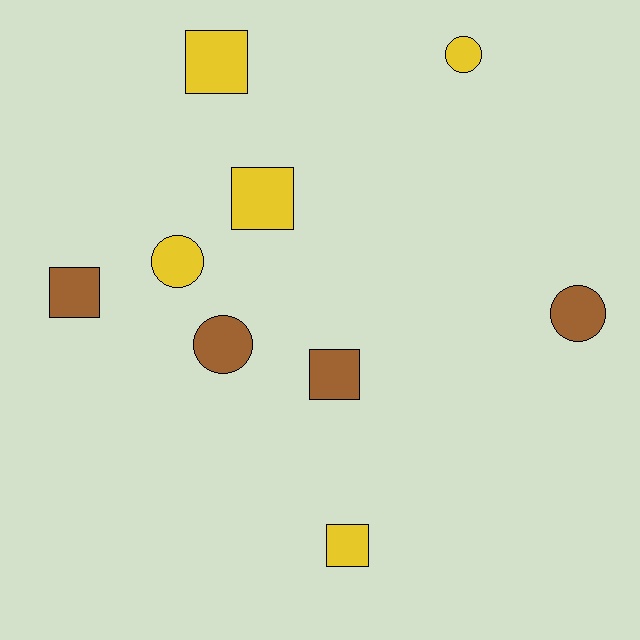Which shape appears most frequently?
Square, with 5 objects.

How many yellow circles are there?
There are 2 yellow circles.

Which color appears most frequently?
Yellow, with 5 objects.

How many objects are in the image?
There are 9 objects.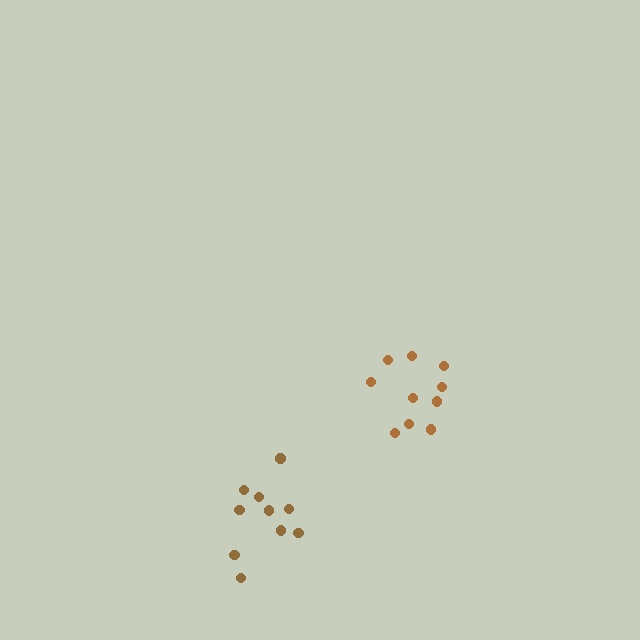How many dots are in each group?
Group 1: 10 dots, Group 2: 10 dots (20 total).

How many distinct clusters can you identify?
There are 2 distinct clusters.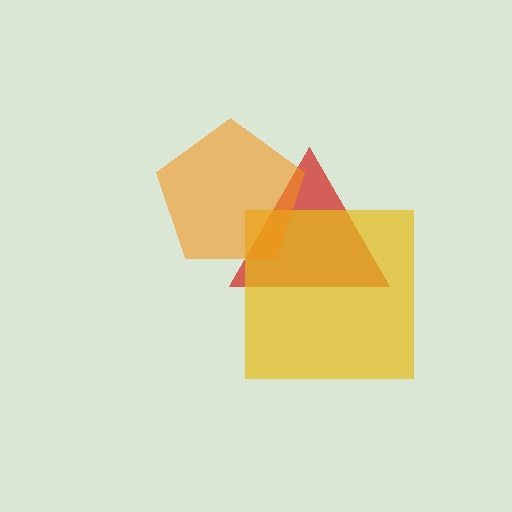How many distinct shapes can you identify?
There are 3 distinct shapes: a red triangle, a yellow square, an orange pentagon.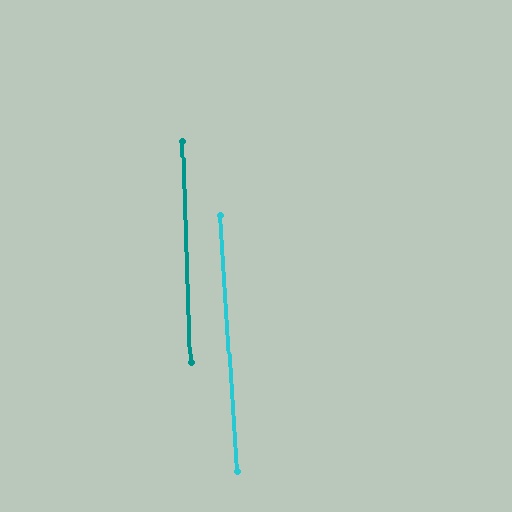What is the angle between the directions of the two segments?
Approximately 2 degrees.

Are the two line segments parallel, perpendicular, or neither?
Parallel — their directions differ by only 1.9°.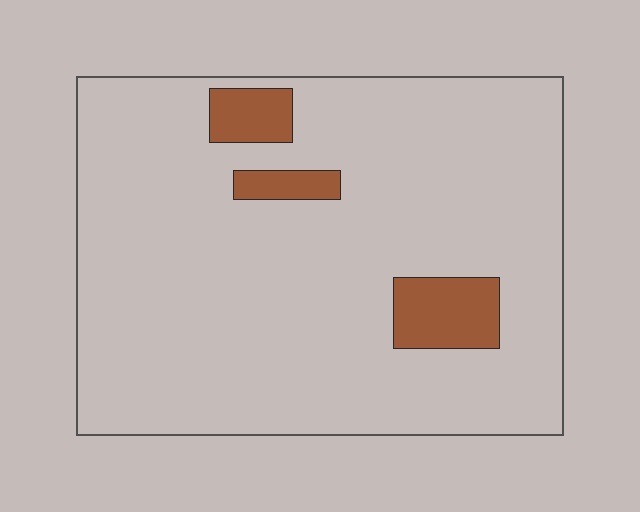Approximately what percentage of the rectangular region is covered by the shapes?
Approximately 10%.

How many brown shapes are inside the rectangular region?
3.